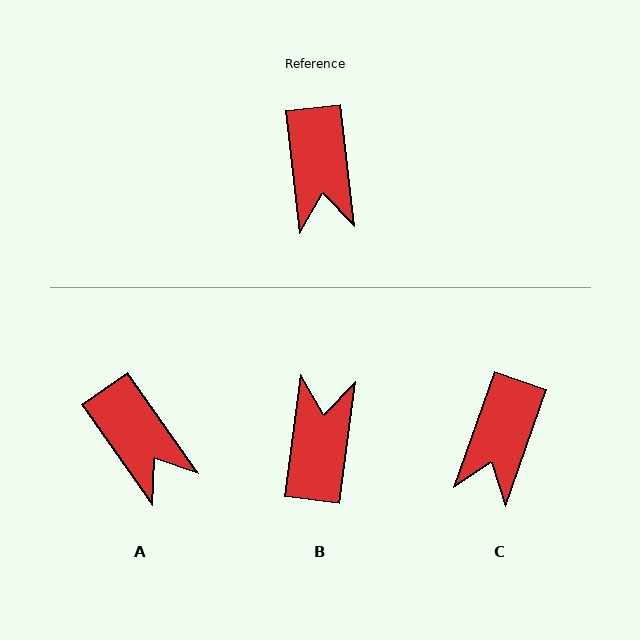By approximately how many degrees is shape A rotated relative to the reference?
Approximately 29 degrees counter-clockwise.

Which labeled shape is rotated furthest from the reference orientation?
B, about 166 degrees away.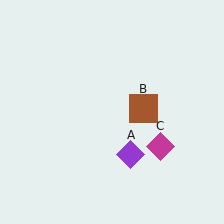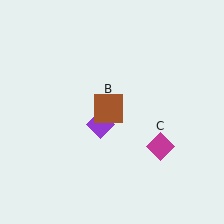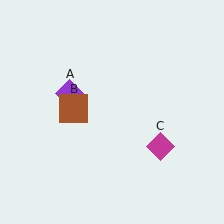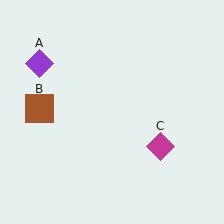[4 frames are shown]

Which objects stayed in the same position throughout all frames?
Magenta diamond (object C) remained stationary.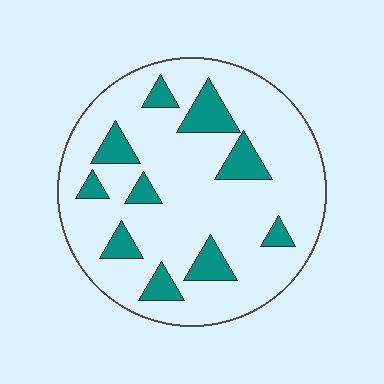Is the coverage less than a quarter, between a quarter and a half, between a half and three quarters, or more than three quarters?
Less than a quarter.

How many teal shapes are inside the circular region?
10.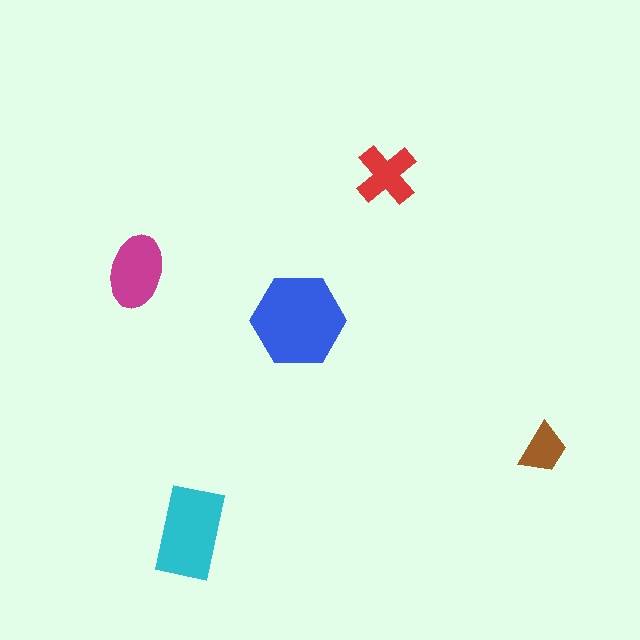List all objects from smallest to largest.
The brown trapezoid, the red cross, the magenta ellipse, the cyan rectangle, the blue hexagon.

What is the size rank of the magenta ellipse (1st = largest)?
3rd.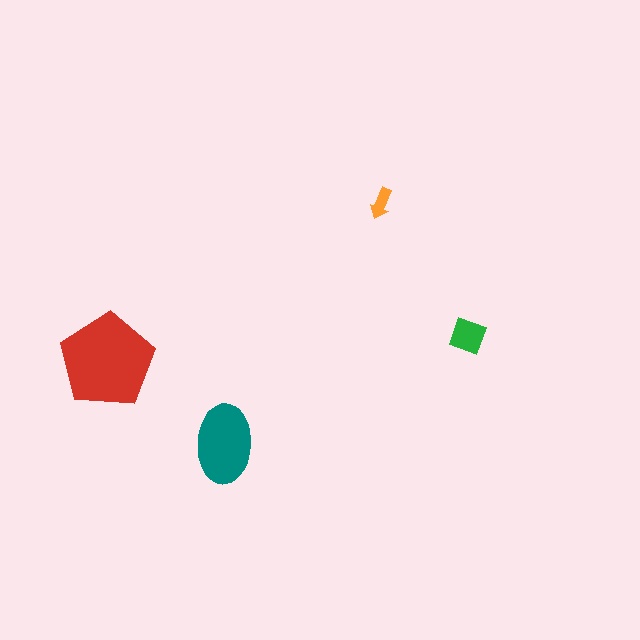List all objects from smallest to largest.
The orange arrow, the green diamond, the teal ellipse, the red pentagon.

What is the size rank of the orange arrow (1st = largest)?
4th.